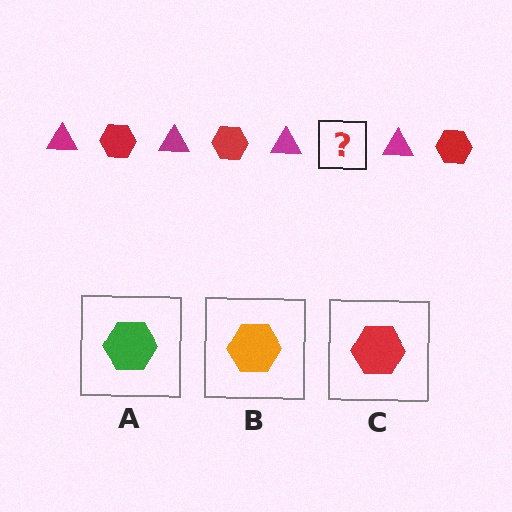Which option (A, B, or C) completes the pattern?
C.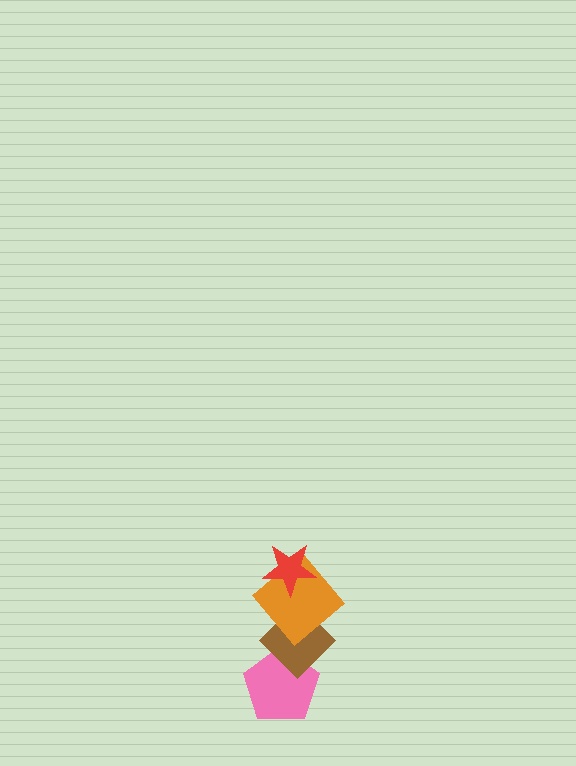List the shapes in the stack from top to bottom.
From top to bottom: the red star, the orange diamond, the brown diamond, the pink pentagon.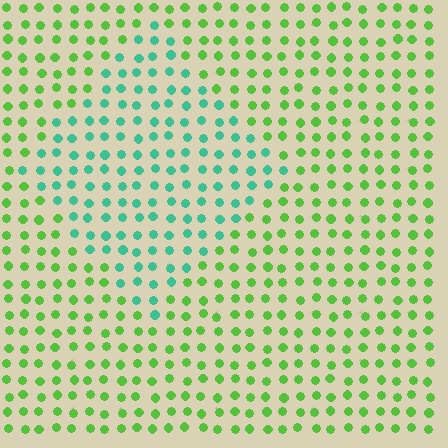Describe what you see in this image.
The image is filled with small lime elements in a uniform arrangement. A diamond-shaped region is visible where the elements are tinted to a slightly different hue, forming a subtle color boundary.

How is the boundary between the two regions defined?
The boundary is defined purely by a slight shift in hue (about 51 degrees). Spacing, size, and orientation are identical on both sides.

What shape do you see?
I see a diamond.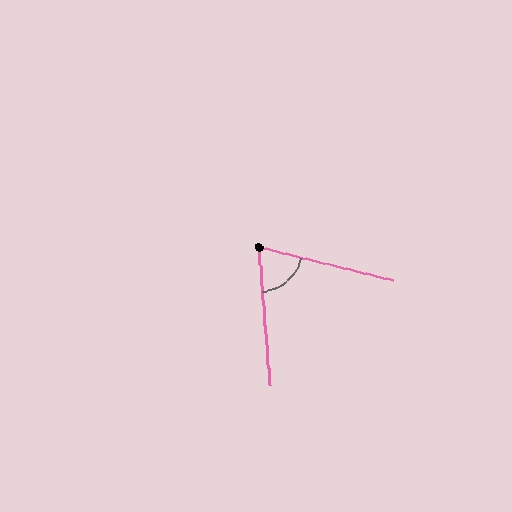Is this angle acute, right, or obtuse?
It is acute.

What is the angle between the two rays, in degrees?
Approximately 72 degrees.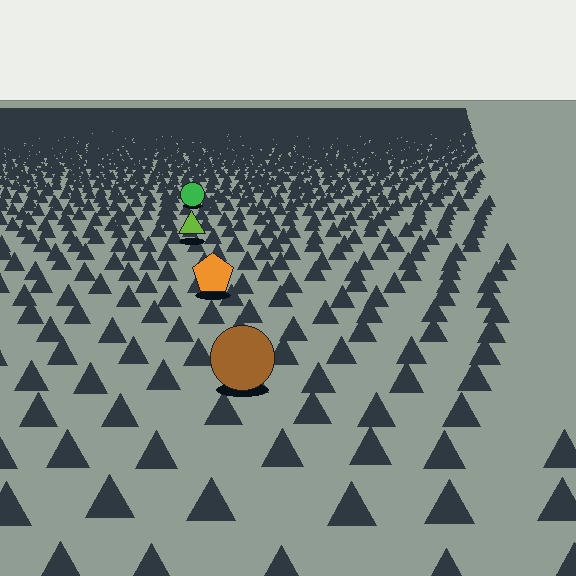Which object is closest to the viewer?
The brown circle is closest. The texture marks near it are larger and more spread out.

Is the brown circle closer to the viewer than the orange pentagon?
Yes. The brown circle is closer — you can tell from the texture gradient: the ground texture is coarser near it.